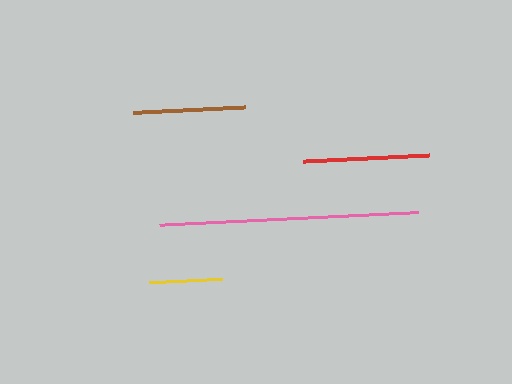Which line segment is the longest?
The pink line is the longest at approximately 259 pixels.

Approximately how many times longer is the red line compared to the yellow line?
The red line is approximately 1.7 times the length of the yellow line.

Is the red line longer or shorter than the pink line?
The pink line is longer than the red line.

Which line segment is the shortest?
The yellow line is the shortest at approximately 73 pixels.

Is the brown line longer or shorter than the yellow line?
The brown line is longer than the yellow line.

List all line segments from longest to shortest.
From longest to shortest: pink, red, brown, yellow.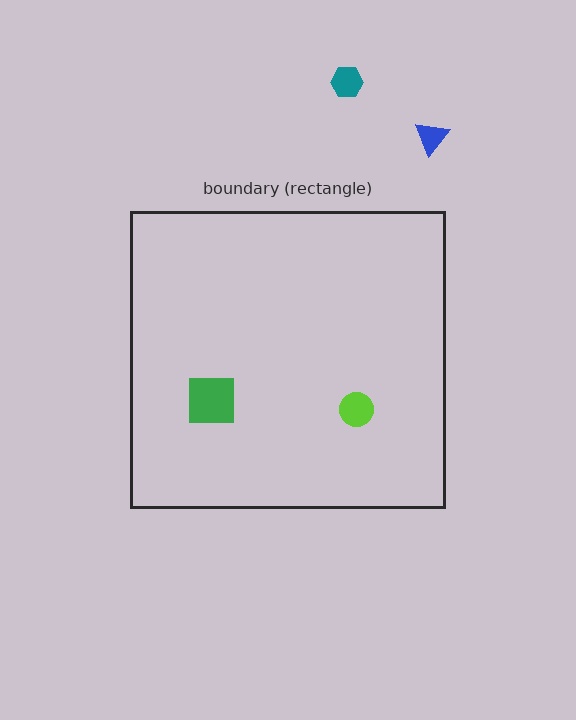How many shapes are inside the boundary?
2 inside, 2 outside.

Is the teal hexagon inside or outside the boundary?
Outside.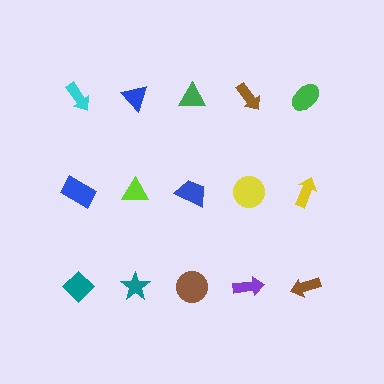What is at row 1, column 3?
A green triangle.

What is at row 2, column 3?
A blue trapezoid.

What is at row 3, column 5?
A brown arrow.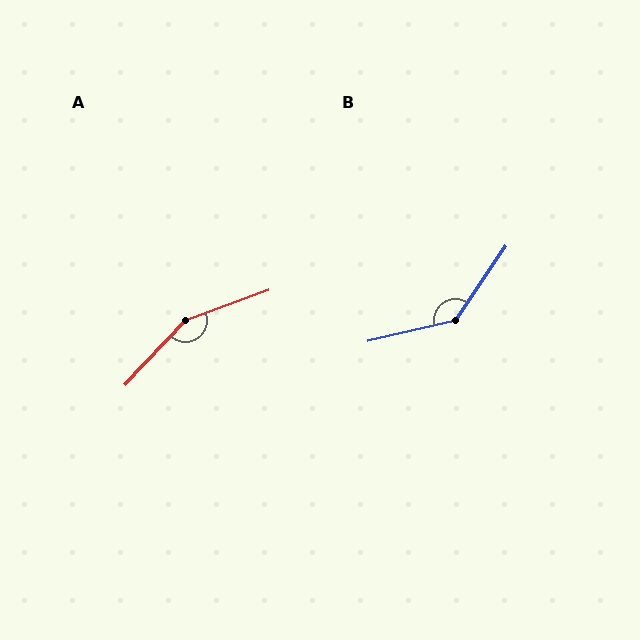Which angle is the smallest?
B, at approximately 137 degrees.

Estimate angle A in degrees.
Approximately 153 degrees.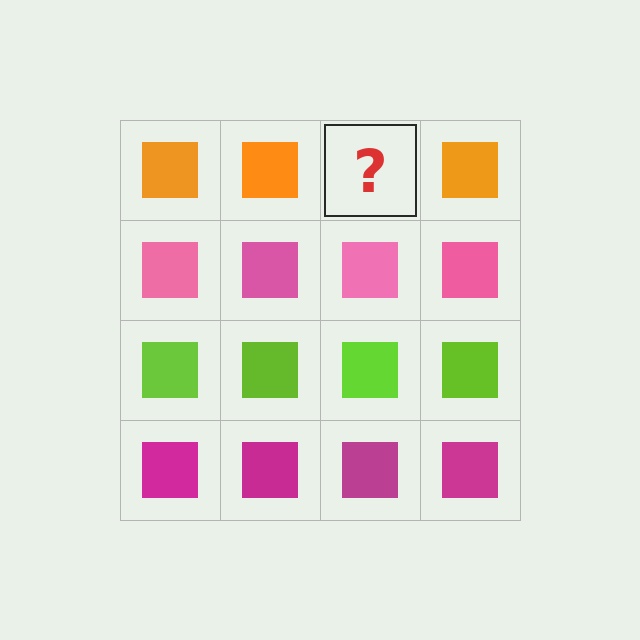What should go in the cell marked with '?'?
The missing cell should contain an orange square.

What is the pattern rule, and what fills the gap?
The rule is that each row has a consistent color. The gap should be filled with an orange square.